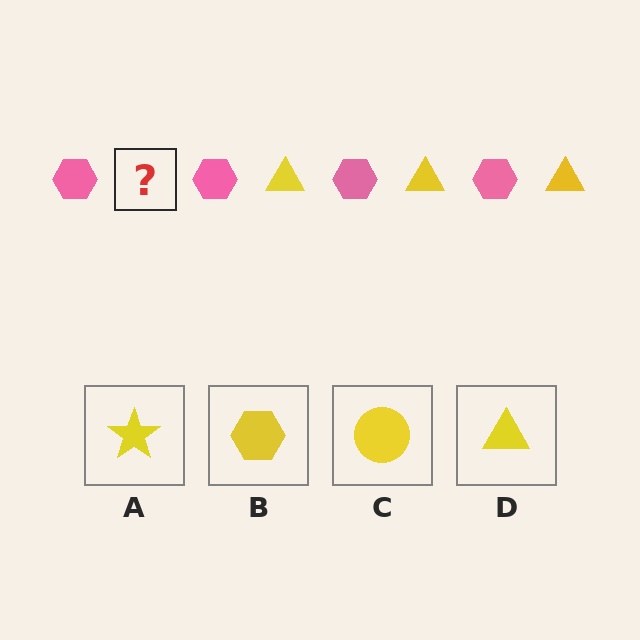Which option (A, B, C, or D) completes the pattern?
D.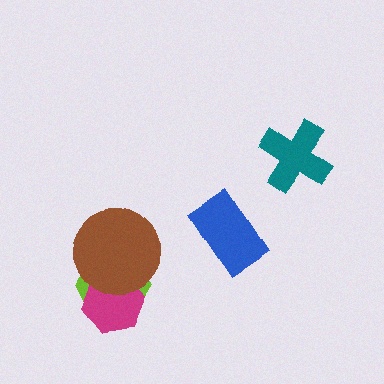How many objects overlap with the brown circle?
2 objects overlap with the brown circle.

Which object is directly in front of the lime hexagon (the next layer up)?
The magenta hexagon is directly in front of the lime hexagon.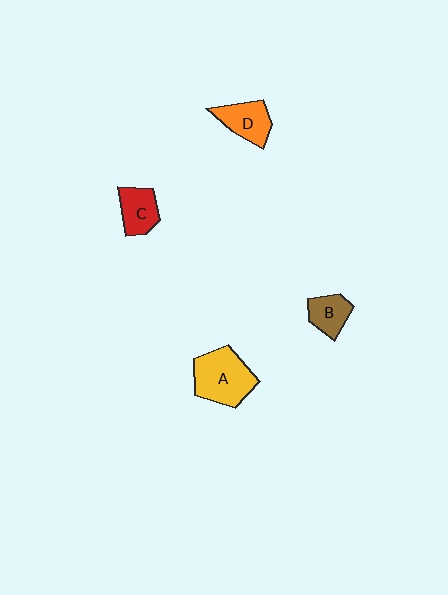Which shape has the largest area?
Shape A (yellow).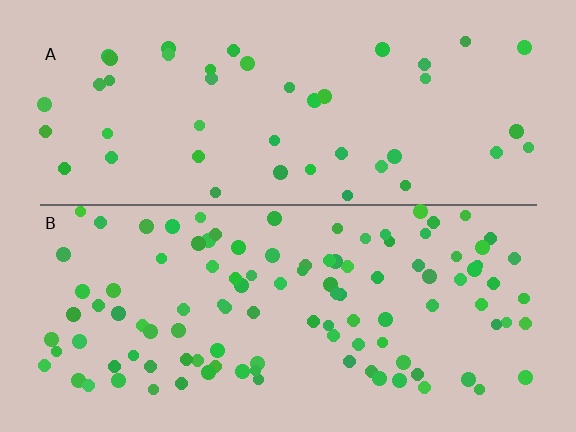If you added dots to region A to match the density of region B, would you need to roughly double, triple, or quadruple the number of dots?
Approximately double.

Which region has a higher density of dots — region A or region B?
B (the bottom).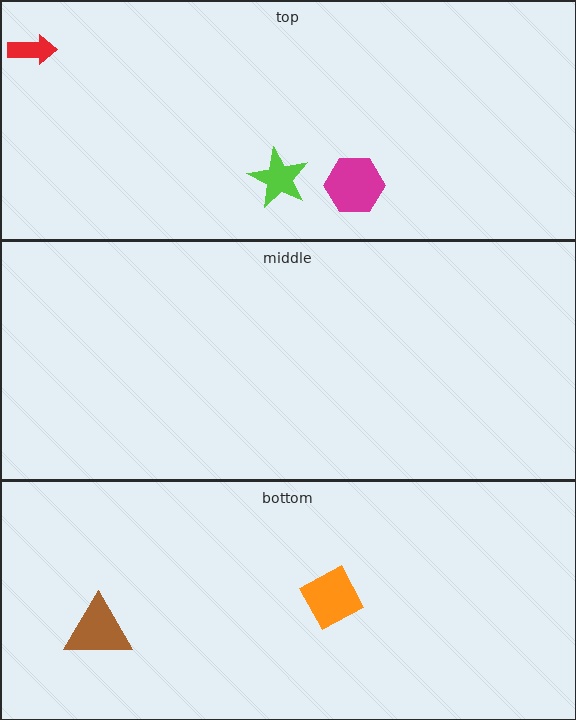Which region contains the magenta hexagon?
The top region.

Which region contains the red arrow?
The top region.